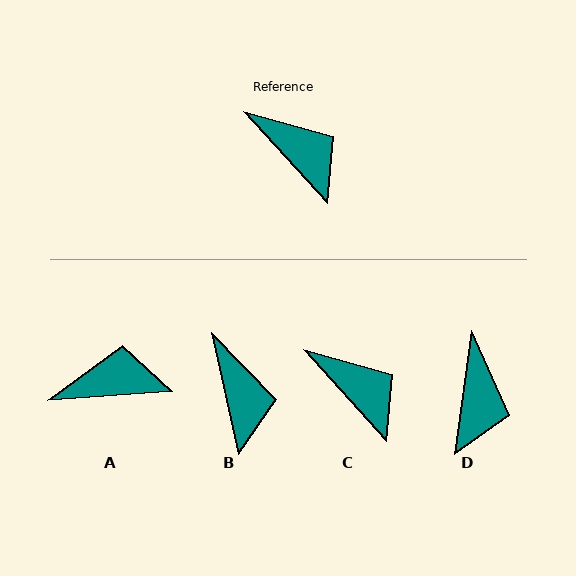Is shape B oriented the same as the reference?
No, it is off by about 30 degrees.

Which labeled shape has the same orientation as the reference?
C.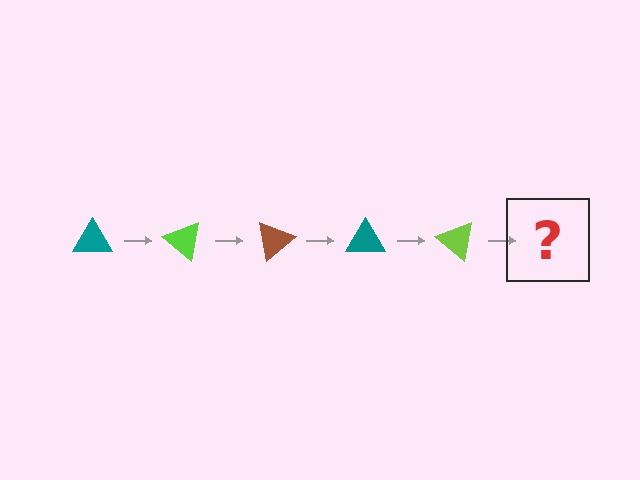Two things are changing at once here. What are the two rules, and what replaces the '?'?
The two rules are that it rotates 40 degrees each step and the color cycles through teal, lime, and brown. The '?' should be a brown triangle, rotated 200 degrees from the start.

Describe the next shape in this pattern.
It should be a brown triangle, rotated 200 degrees from the start.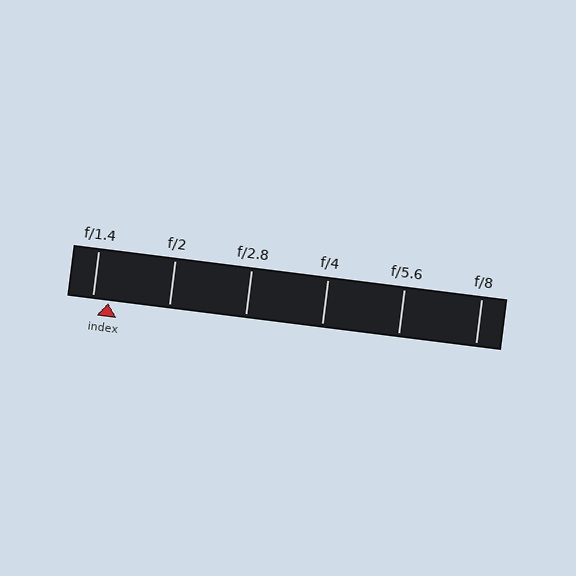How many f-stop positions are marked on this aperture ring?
There are 6 f-stop positions marked.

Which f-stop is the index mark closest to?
The index mark is closest to f/1.4.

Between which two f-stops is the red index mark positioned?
The index mark is between f/1.4 and f/2.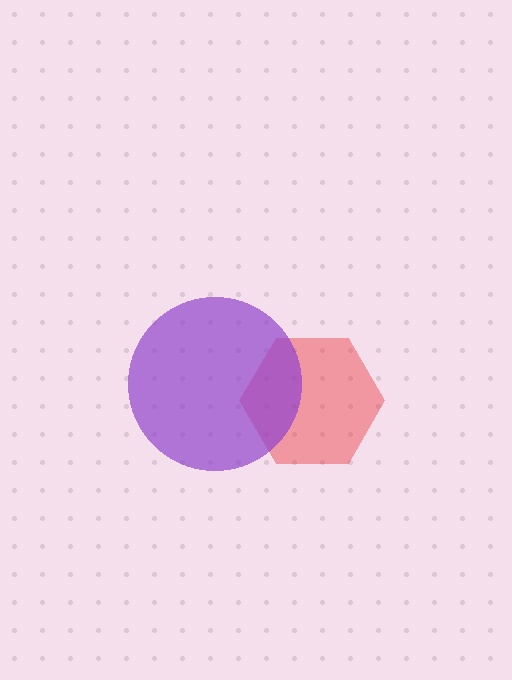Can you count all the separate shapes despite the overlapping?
Yes, there are 2 separate shapes.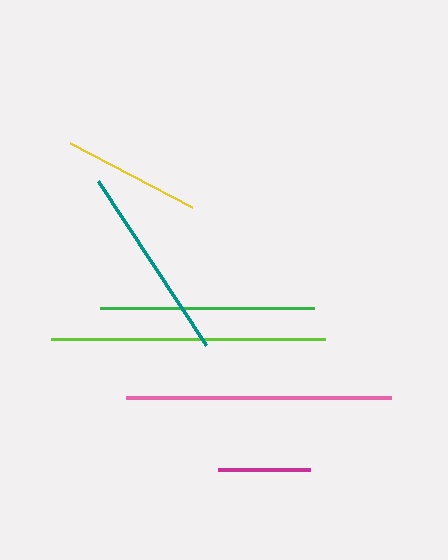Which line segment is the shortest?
The magenta line is the shortest at approximately 92 pixels.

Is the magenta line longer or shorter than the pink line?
The pink line is longer than the magenta line.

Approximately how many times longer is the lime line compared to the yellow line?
The lime line is approximately 2.0 times the length of the yellow line.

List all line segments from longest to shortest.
From longest to shortest: lime, pink, green, teal, yellow, magenta.